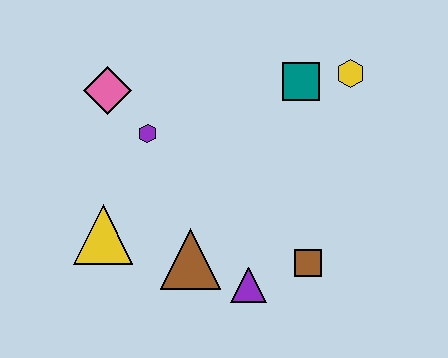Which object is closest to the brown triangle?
The purple triangle is closest to the brown triangle.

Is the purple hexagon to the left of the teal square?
Yes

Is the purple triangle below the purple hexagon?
Yes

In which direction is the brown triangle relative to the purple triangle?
The brown triangle is to the left of the purple triangle.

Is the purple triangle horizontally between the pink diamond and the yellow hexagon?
Yes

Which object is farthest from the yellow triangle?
The yellow hexagon is farthest from the yellow triangle.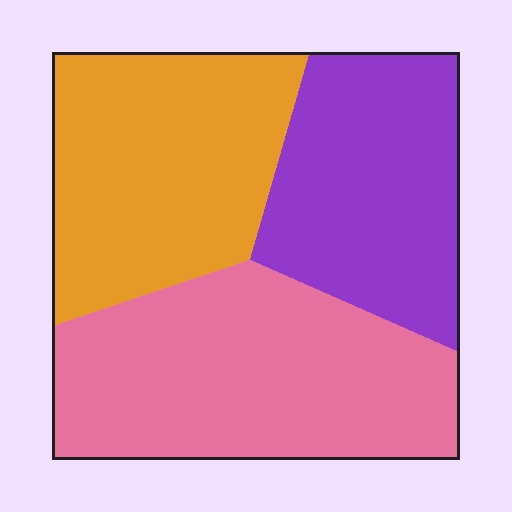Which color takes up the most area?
Pink, at roughly 40%.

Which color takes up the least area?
Purple, at roughly 30%.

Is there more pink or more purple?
Pink.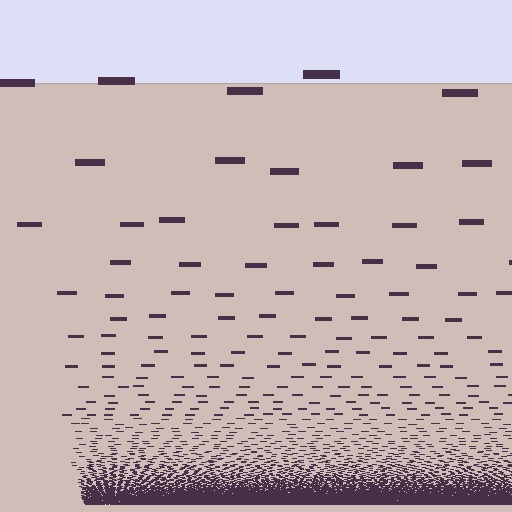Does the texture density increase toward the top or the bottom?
Density increases toward the bottom.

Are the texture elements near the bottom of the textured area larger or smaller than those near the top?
Smaller. The gradient is inverted — elements near the bottom are smaller and denser.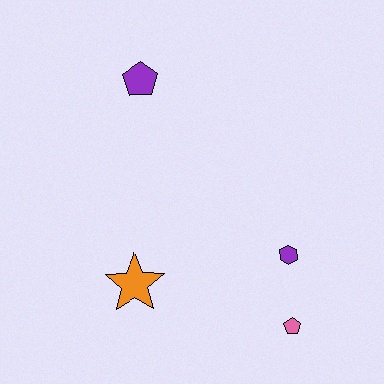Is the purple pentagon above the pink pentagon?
Yes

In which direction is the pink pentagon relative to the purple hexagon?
The pink pentagon is below the purple hexagon.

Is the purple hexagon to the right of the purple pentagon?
Yes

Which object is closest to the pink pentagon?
The purple hexagon is closest to the pink pentagon.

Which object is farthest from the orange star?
The purple pentagon is farthest from the orange star.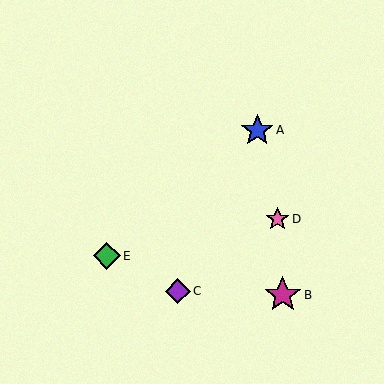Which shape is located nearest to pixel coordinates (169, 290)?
The purple diamond (labeled C) at (178, 291) is nearest to that location.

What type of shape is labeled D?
Shape D is a pink star.